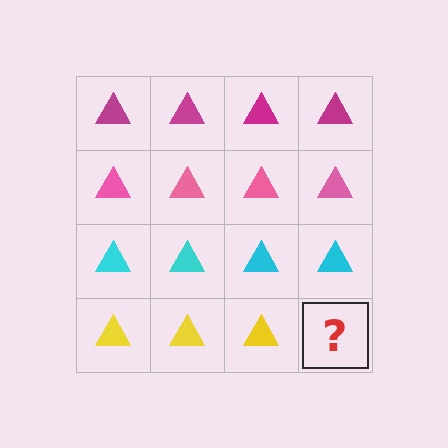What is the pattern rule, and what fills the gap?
The rule is that each row has a consistent color. The gap should be filled with a yellow triangle.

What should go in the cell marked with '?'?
The missing cell should contain a yellow triangle.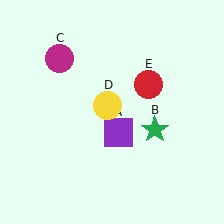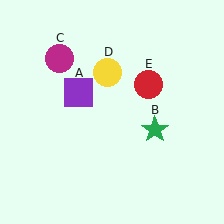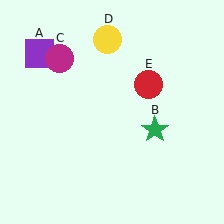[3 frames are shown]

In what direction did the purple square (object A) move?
The purple square (object A) moved up and to the left.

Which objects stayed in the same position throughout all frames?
Green star (object B) and magenta circle (object C) and red circle (object E) remained stationary.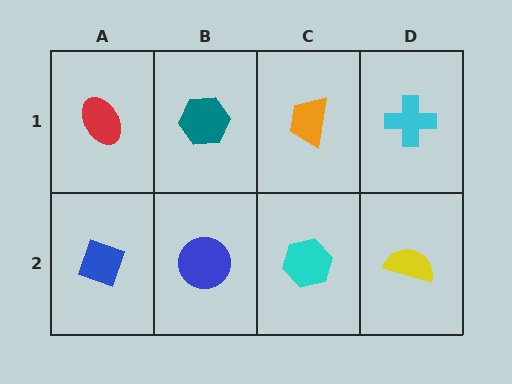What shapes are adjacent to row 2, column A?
A red ellipse (row 1, column A), a blue circle (row 2, column B).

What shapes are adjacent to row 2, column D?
A cyan cross (row 1, column D), a cyan hexagon (row 2, column C).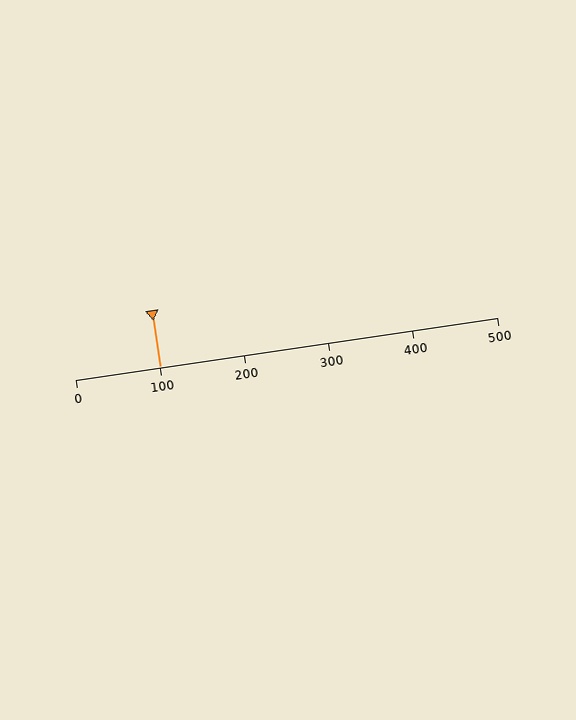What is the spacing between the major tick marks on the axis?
The major ticks are spaced 100 apart.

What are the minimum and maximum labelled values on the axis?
The axis runs from 0 to 500.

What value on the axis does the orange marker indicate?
The marker indicates approximately 100.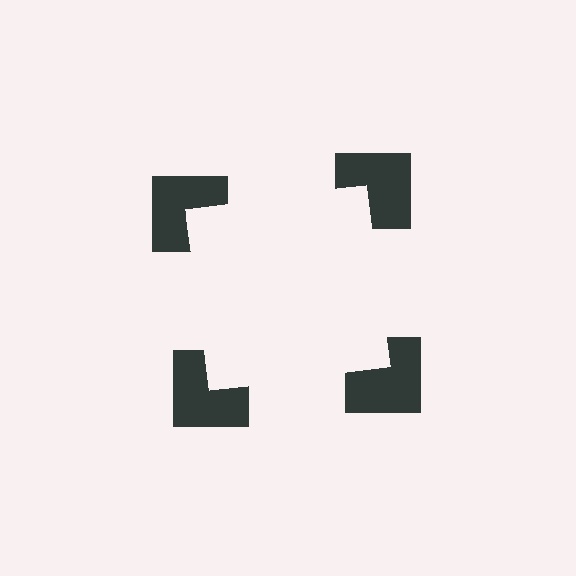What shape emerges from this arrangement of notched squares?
An illusory square — its edges are inferred from the aligned wedge cuts in the notched squares, not physically drawn.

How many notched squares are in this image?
There are 4 — one at each vertex of the illusory square.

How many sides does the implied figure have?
4 sides.